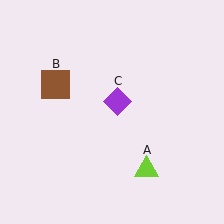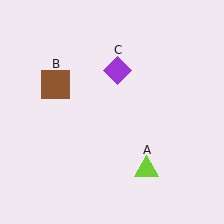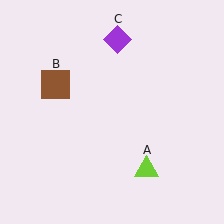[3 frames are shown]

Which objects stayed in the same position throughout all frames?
Lime triangle (object A) and brown square (object B) remained stationary.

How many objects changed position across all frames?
1 object changed position: purple diamond (object C).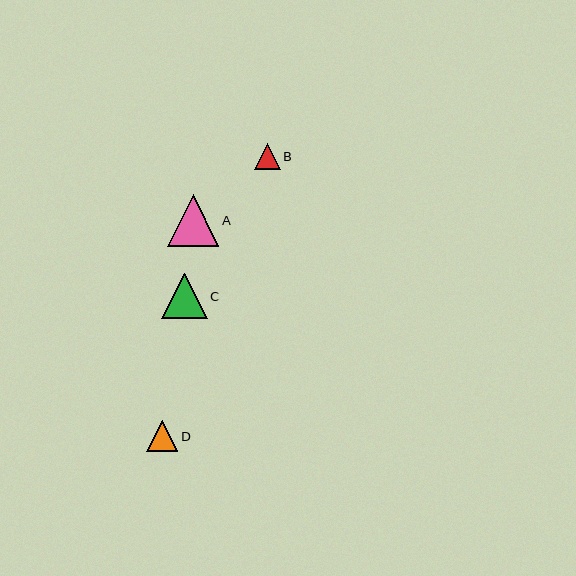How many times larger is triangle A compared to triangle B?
Triangle A is approximately 2.0 times the size of triangle B.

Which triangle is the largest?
Triangle A is the largest with a size of approximately 52 pixels.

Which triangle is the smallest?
Triangle B is the smallest with a size of approximately 25 pixels.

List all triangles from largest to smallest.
From largest to smallest: A, C, D, B.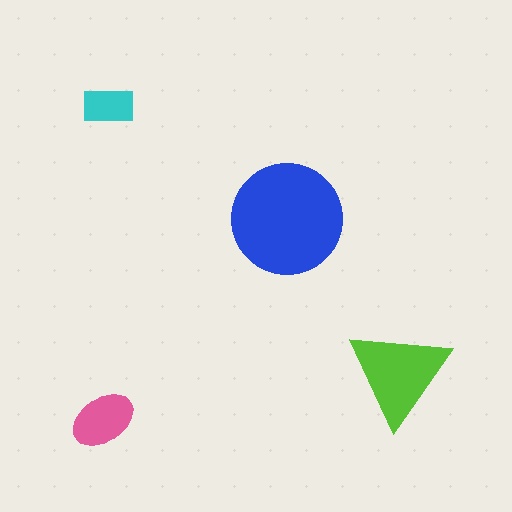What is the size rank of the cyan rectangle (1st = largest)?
4th.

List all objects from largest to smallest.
The blue circle, the lime triangle, the pink ellipse, the cyan rectangle.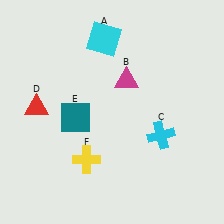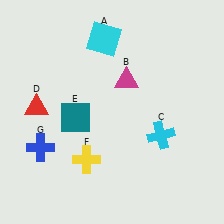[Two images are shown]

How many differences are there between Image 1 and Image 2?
There is 1 difference between the two images.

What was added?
A blue cross (G) was added in Image 2.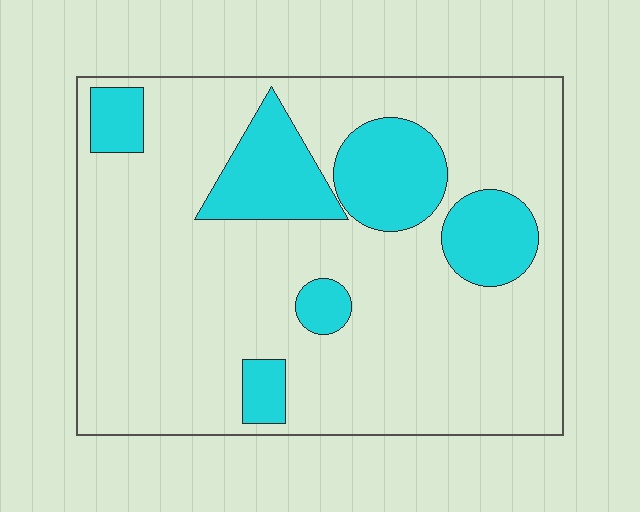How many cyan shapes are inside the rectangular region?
6.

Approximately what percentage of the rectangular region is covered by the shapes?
Approximately 20%.